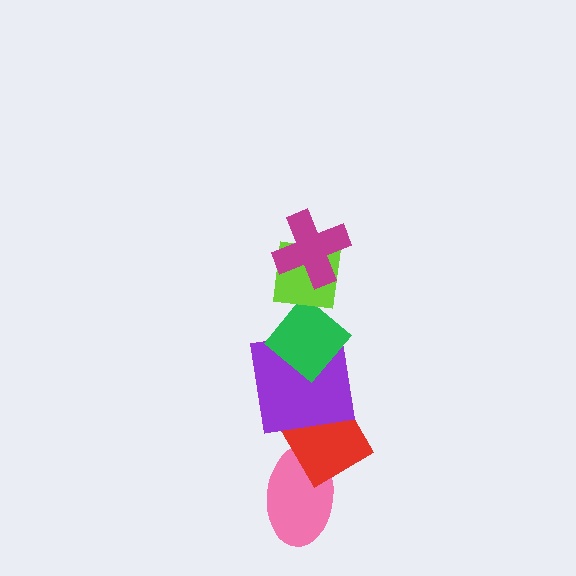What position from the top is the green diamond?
The green diamond is 3rd from the top.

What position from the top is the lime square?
The lime square is 2nd from the top.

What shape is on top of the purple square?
The green diamond is on top of the purple square.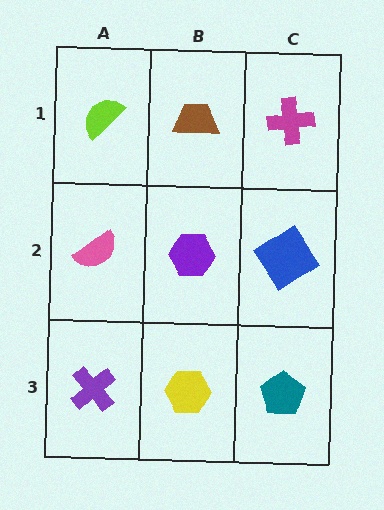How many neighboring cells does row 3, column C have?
2.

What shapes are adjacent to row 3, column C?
A blue diamond (row 2, column C), a yellow hexagon (row 3, column B).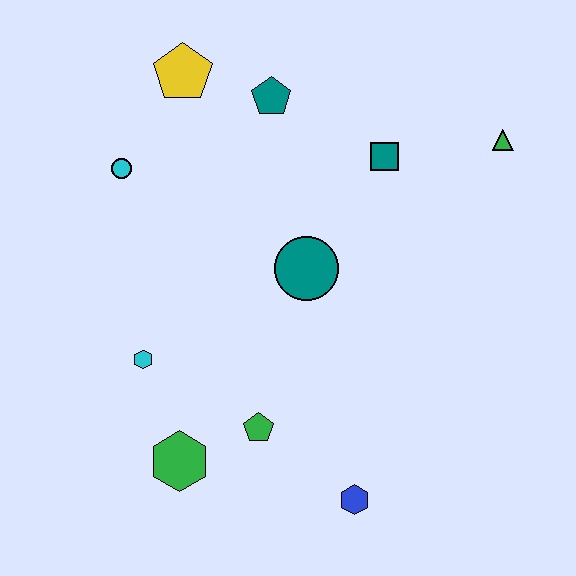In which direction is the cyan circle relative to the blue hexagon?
The cyan circle is above the blue hexagon.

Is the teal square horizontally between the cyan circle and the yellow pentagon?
No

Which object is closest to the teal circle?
The teal square is closest to the teal circle.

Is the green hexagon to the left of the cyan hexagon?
No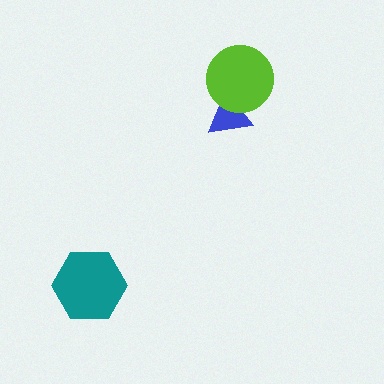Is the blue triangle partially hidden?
Yes, it is partially covered by another shape.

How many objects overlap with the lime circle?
1 object overlaps with the lime circle.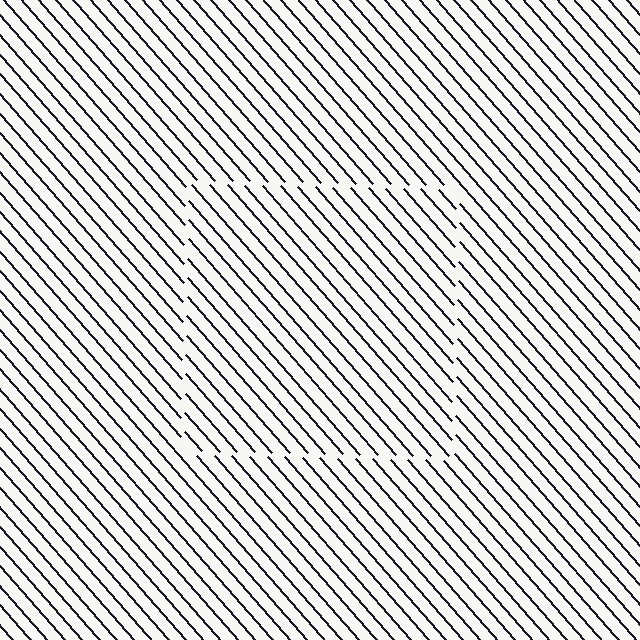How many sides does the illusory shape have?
4 sides — the line-ends trace a square.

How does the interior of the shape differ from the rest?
The interior of the shape contains the same grating, shifted by half a period — the contour is defined by the phase discontinuity where line-ends from the inner and outer gratings abut.